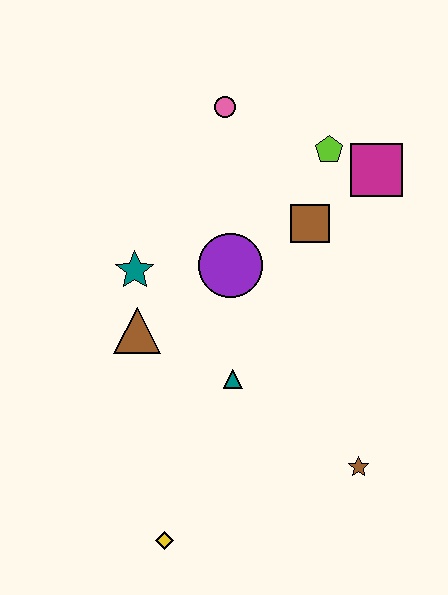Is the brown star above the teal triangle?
No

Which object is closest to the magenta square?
The lime pentagon is closest to the magenta square.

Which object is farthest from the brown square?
The yellow diamond is farthest from the brown square.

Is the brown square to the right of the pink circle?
Yes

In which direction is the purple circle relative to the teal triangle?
The purple circle is above the teal triangle.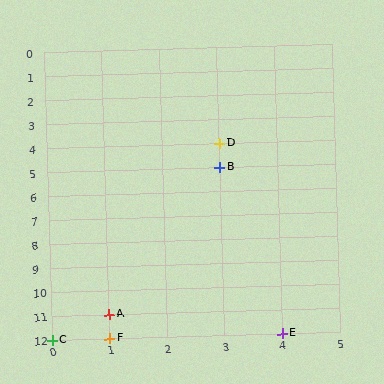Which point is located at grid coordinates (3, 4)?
Point D is at (3, 4).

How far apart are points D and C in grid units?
Points D and C are 3 columns and 8 rows apart (about 8.5 grid units diagonally).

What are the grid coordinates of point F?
Point F is at grid coordinates (1, 12).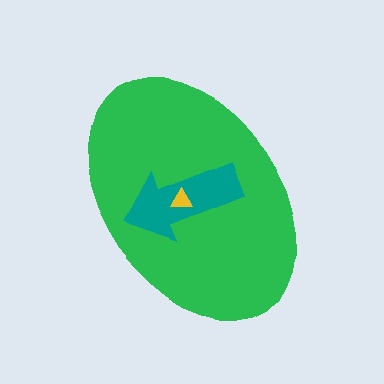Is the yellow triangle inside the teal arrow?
Yes.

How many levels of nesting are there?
3.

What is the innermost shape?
The yellow triangle.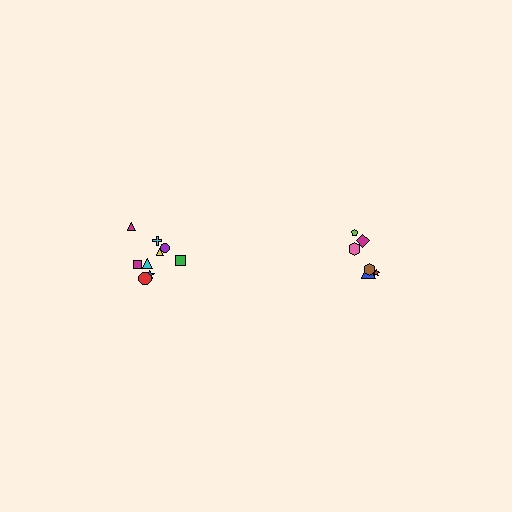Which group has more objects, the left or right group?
The left group.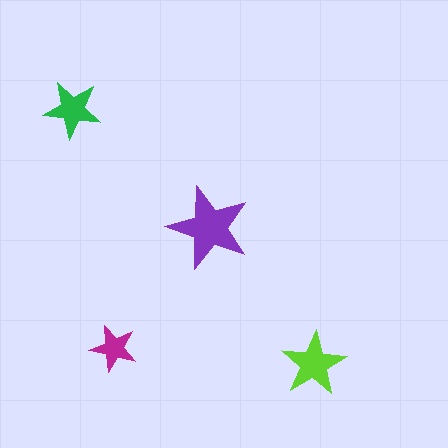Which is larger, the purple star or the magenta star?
The purple one.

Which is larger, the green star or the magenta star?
The green one.